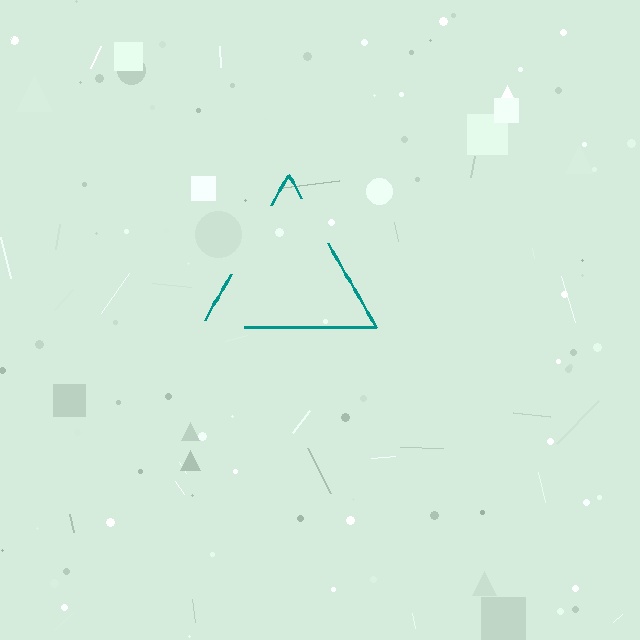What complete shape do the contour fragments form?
The contour fragments form a triangle.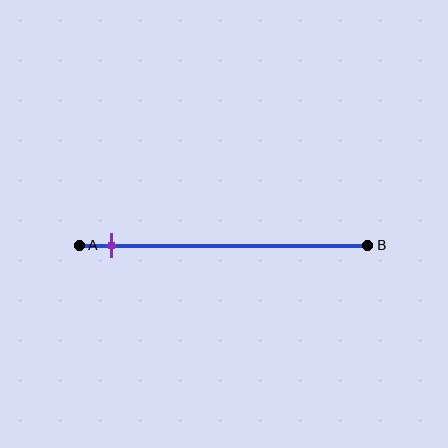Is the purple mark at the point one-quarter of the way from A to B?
No, the mark is at about 10% from A, not at the 25% one-quarter point.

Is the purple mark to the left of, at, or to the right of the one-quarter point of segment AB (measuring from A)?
The purple mark is to the left of the one-quarter point of segment AB.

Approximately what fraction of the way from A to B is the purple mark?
The purple mark is approximately 10% of the way from A to B.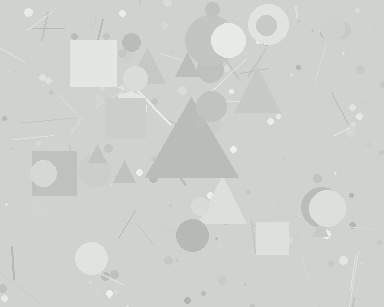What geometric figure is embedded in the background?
A triangle is embedded in the background.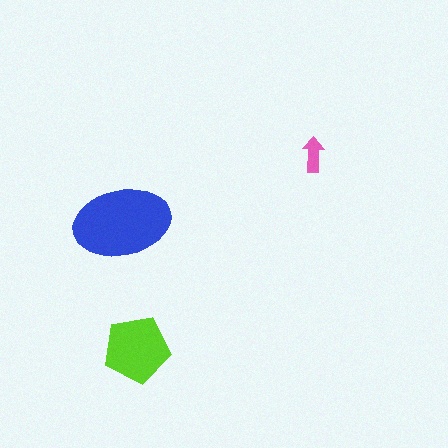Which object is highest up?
The pink arrow is topmost.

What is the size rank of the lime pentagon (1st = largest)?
2nd.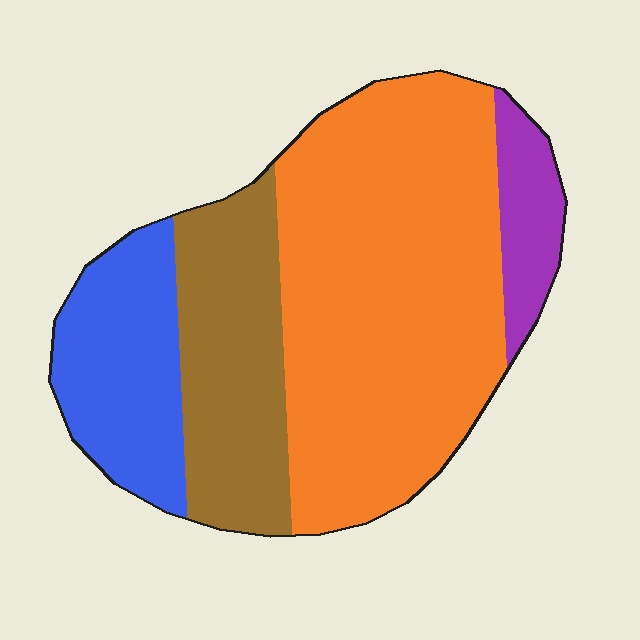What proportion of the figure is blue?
Blue covers around 20% of the figure.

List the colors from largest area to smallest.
From largest to smallest: orange, brown, blue, purple.